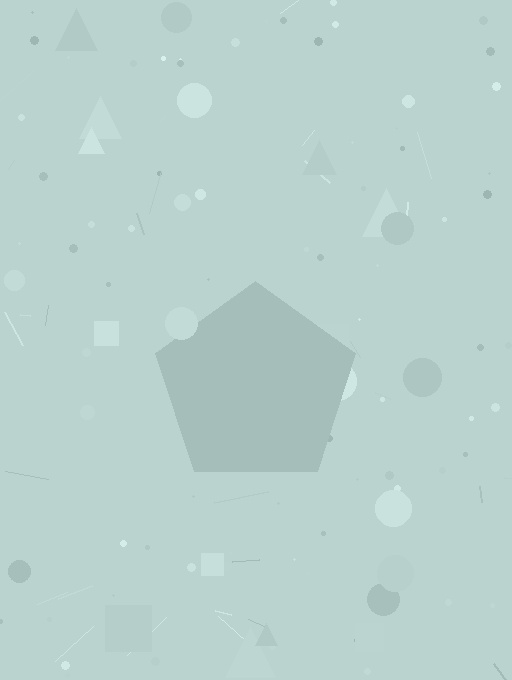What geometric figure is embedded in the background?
A pentagon is embedded in the background.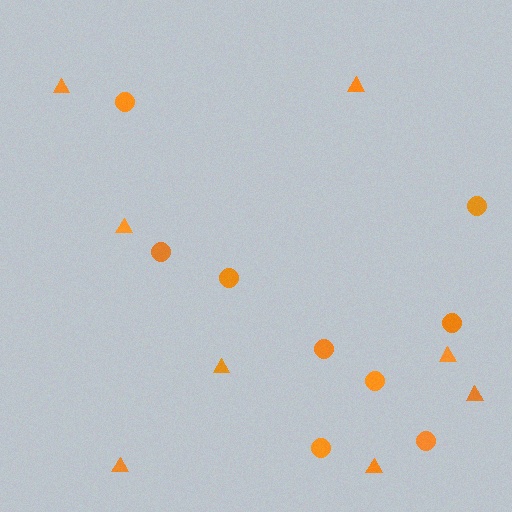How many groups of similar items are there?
There are 2 groups: one group of triangles (8) and one group of circles (9).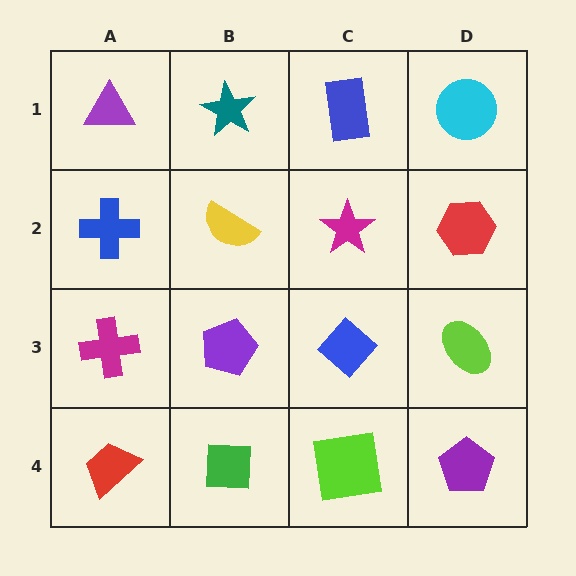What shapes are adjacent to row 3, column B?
A yellow semicircle (row 2, column B), a green square (row 4, column B), a magenta cross (row 3, column A), a blue diamond (row 3, column C).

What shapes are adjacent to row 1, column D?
A red hexagon (row 2, column D), a blue rectangle (row 1, column C).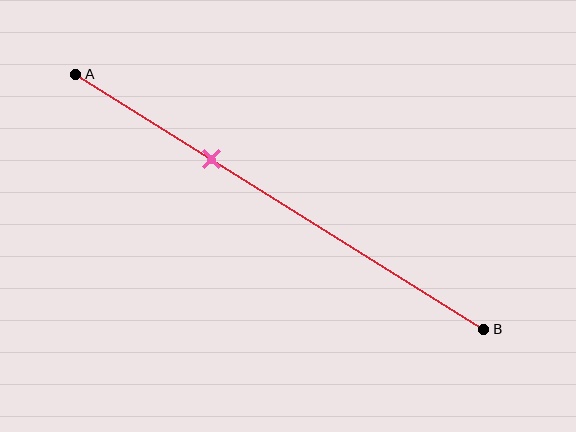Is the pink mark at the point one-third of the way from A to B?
Yes, the mark is approximately at the one-third point.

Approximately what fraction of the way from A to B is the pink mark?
The pink mark is approximately 35% of the way from A to B.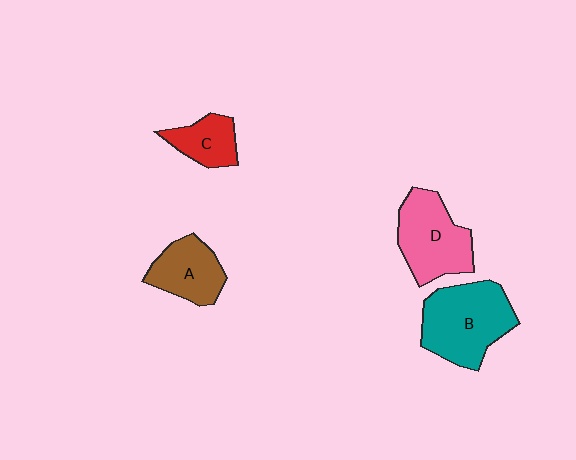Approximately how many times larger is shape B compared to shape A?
Approximately 1.6 times.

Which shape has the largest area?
Shape B (teal).